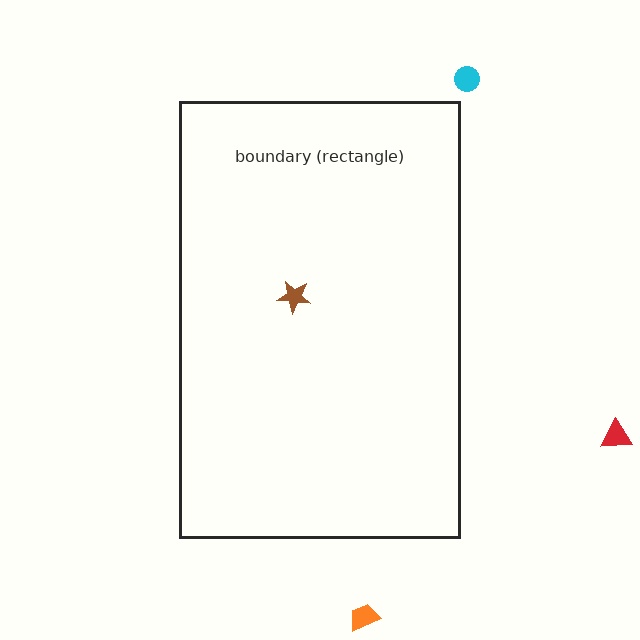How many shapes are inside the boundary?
1 inside, 3 outside.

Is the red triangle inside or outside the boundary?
Outside.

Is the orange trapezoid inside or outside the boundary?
Outside.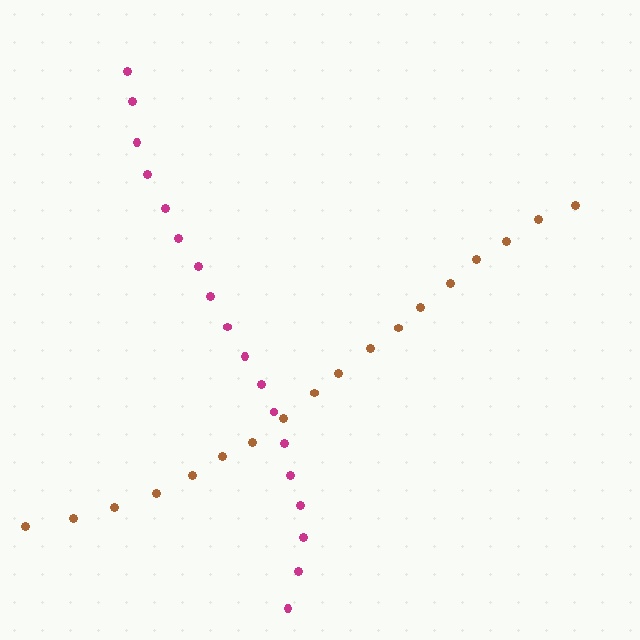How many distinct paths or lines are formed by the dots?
There are 2 distinct paths.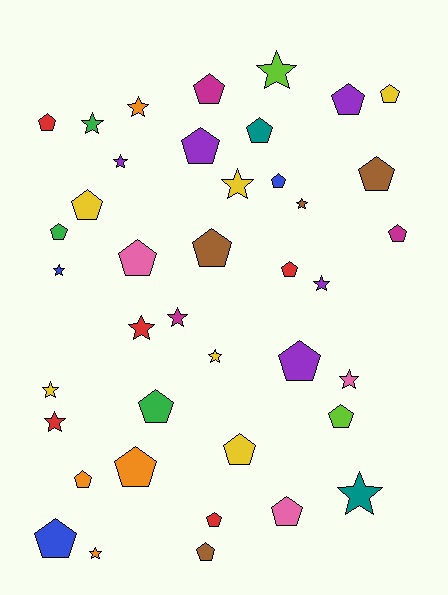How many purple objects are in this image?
There are 5 purple objects.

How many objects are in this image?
There are 40 objects.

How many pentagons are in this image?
There are 24 pentagons.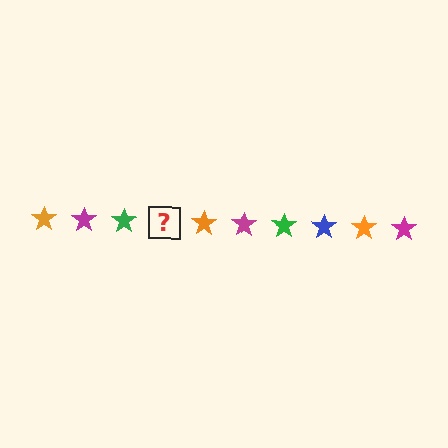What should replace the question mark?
The question mark should be replaced with a blue star.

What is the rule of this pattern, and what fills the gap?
The rule is that the pattern cycles through orange, magenta, green, blue stars. The gap should be filled with a blue star.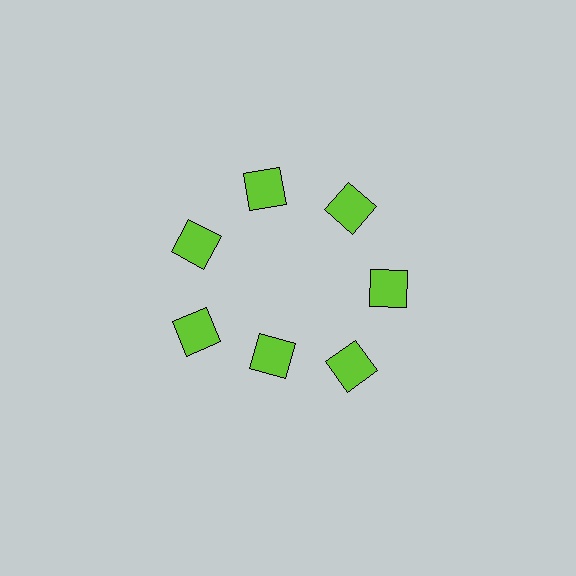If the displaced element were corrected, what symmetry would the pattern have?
It would have 7-fold rotational symmetry — the pattern would map onto itself every 51 degrees.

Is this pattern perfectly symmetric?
No. The 7 lime squares are arranged in a ring, but one element near the 6 o'clock position is pulled inward toward the center, breaking the 7-fold rotational symmetry.